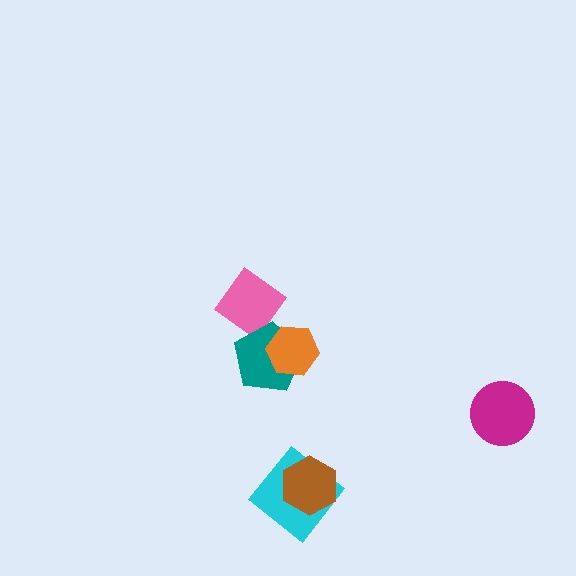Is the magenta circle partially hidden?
No, no other shape covers it.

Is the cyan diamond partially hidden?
Yes, it is partially covered by another shape.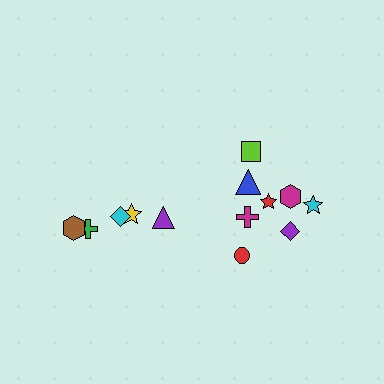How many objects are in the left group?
There are 5 objects.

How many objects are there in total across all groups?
There are 13 objects.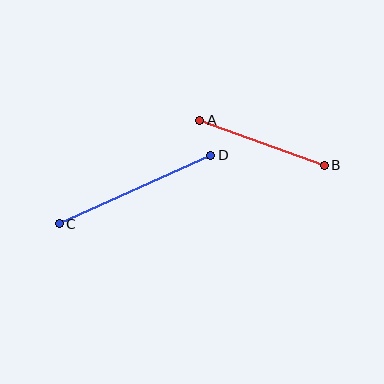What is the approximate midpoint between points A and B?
The midpoint is at approximately (262, 143) pixels.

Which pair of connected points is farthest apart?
Points C and D are farthest apart.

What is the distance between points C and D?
The distance is approximately 166 pixels.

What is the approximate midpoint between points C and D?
The midpoint is at approximately (135, 190) pixels.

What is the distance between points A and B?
The distance is approximately 132 pixels.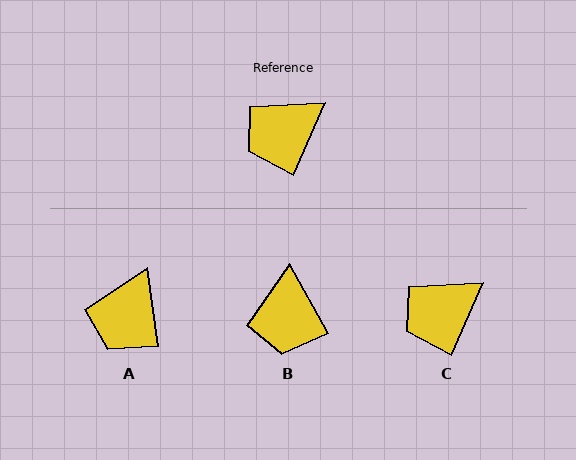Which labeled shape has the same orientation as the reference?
C.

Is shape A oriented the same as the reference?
No, it is off by about 31 degrees.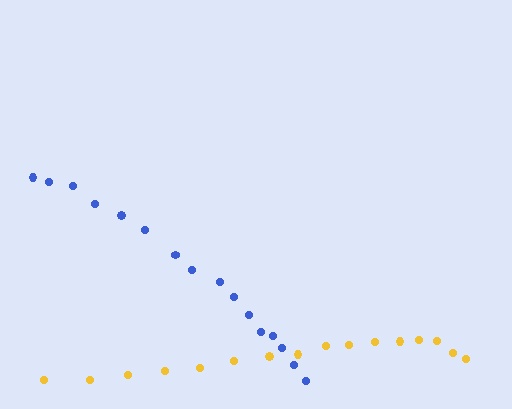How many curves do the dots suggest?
There are 2 distinct paths.